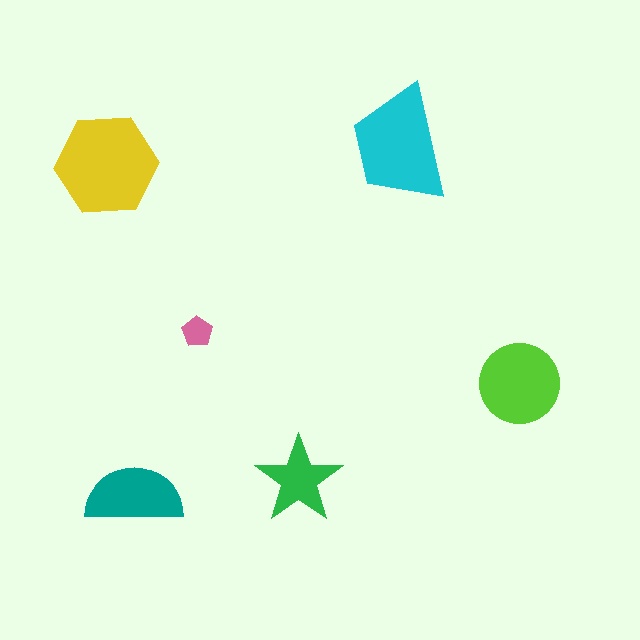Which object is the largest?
The yellow hexagon.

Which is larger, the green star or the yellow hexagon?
The yellow hexagon.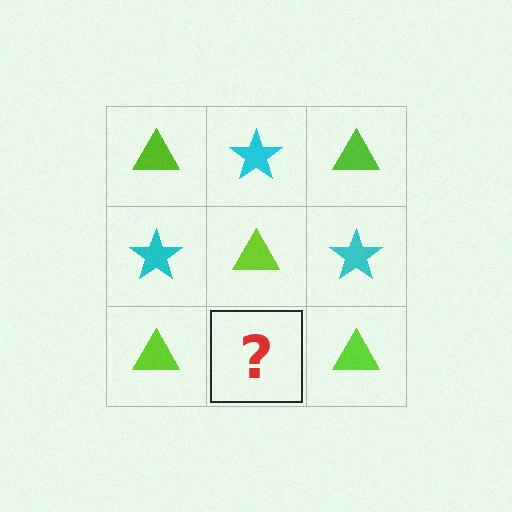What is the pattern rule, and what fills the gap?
The rule is that it alternates lime triangle and cyan star in a checkerboard pattern. The gap should be filled with a cyan star.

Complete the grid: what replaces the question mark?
The question mark should be replaced with a cyan star.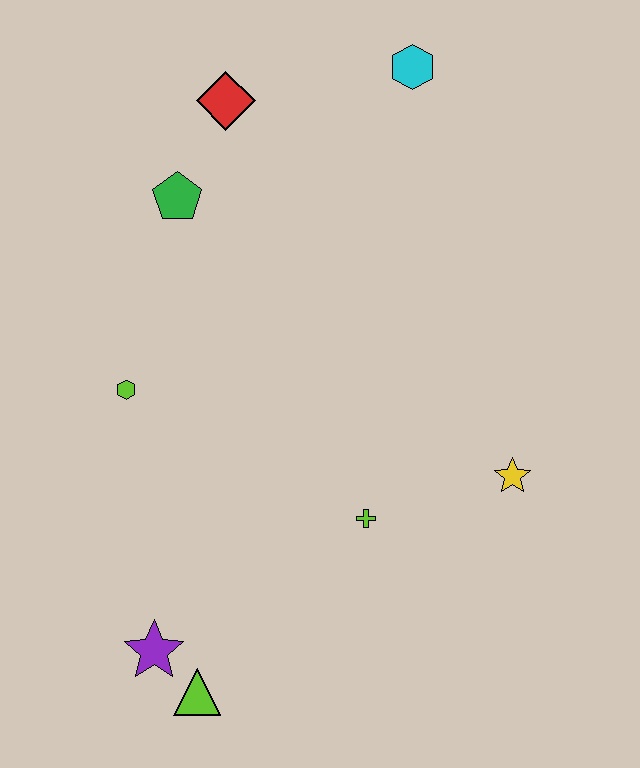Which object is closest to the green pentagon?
The red diamond is closest to the green pentagon.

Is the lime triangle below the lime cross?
Yes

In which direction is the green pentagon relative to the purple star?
The green pentagon is above the purple star.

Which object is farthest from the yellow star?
The red diamond is farthest from the yellow star.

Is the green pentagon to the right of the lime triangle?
No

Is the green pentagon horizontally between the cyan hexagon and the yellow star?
No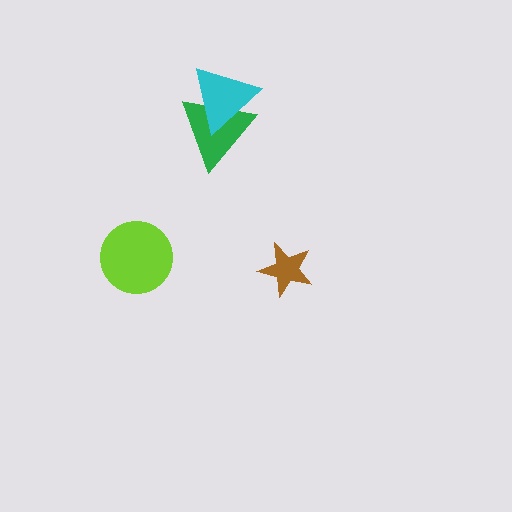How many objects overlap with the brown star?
0 objects overlap with the brown star.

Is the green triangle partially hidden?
Yes, it is partially covered by another shape.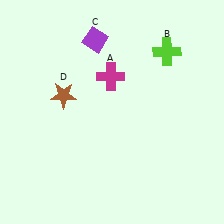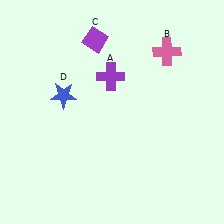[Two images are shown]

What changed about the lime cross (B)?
In Image 1, B is lime. In Image 2, it changed to pink.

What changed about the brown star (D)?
In Image 1, D is brown. In Image 2, it changed to blue.